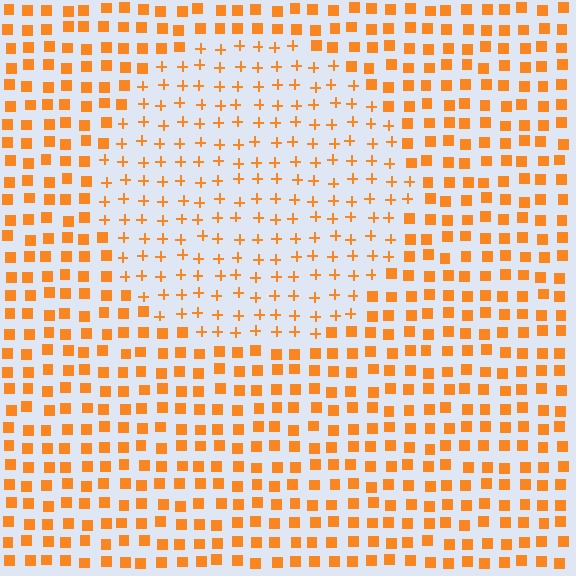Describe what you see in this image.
The image is filled with small orange elements arranged in a uniform grid. A circle-shaped region contains plus signs, while the surrounding area contains squares. The boundary is defined purely by the change in element shape.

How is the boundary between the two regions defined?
The boundary is defined by a change in element shape: plus signs inside vs. squares outside. All elements share the same color and spacing.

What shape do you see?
I see a circle.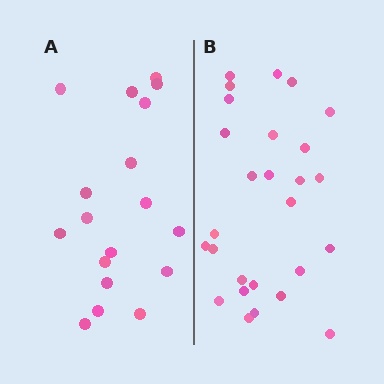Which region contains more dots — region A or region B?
Region B (the right region) has more dots.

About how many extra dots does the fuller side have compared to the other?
Region B has roughly 8 or so more dots than region A.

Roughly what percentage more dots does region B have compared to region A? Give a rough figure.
About 50% more.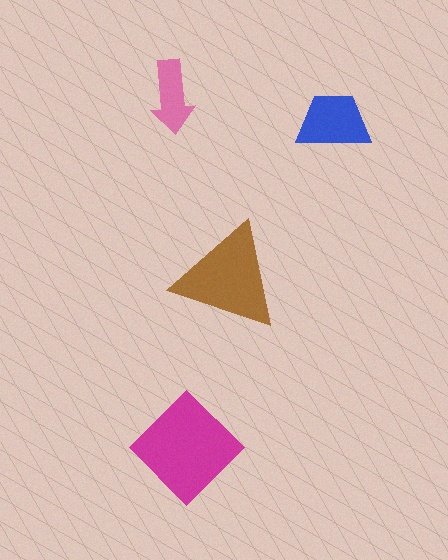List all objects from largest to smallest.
The magenta diamond, the brown triangle, the blue trapezoid, the pink arrow.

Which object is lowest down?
The magenta diamond is bottommost.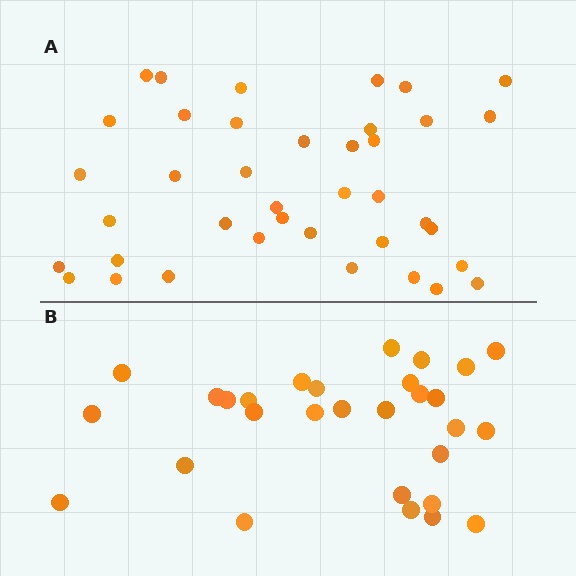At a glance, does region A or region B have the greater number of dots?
Region A (the top region) has more dots.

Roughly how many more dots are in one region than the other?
Region A has roughly 10 or so more dots than region B.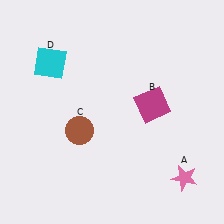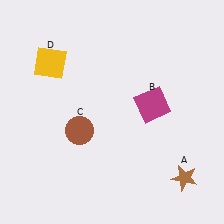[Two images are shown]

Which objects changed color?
A changed from pink to brown. D changed from cyan to yellow.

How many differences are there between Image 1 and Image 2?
There are 2 differences between the two images.